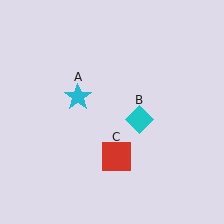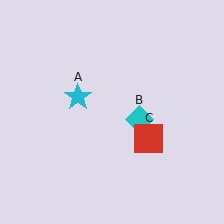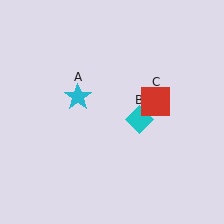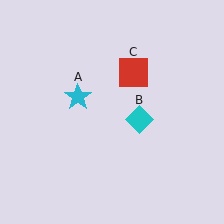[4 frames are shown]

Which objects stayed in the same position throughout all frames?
Cyan star (object A) and cyan diamond (object B) remained stationary.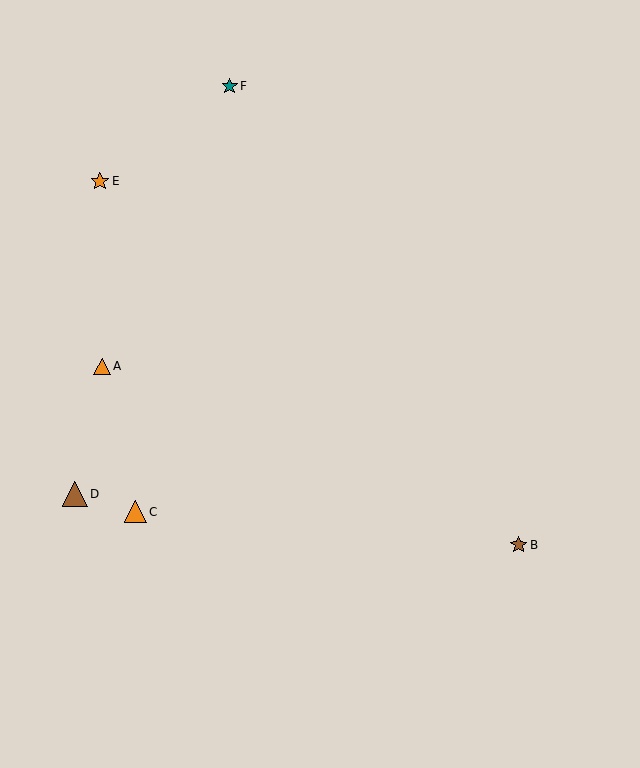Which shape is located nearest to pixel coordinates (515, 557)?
The brown star (labeled B) at (519, 545) is nearest to that location.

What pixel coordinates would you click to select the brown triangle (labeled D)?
Click at (75, 494) to select the brown triangle D.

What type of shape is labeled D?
Shape D is a brown triangle.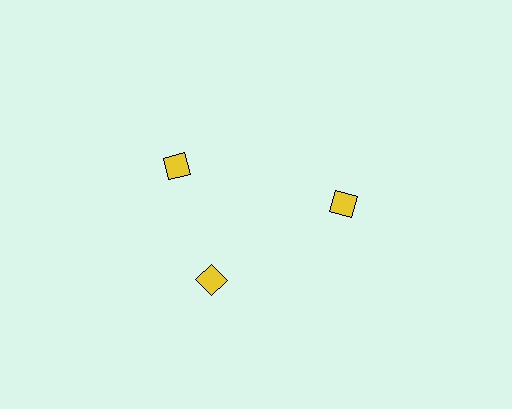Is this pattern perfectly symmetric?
No. The 3 yellow squares are arranged in a ring, but one element near the 11 o'clock position is rotated out of alignment along the ring, breaking the 3-fold rotational symmetry.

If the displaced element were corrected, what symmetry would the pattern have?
It would have 3-fold rotational symmetry — the pattern would map onto itself every 120 degrees.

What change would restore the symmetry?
The symmetry would be restored by rotating it back into even spacing with its neighbors so that all 3 squares sit at equal angles and equal distance from the center.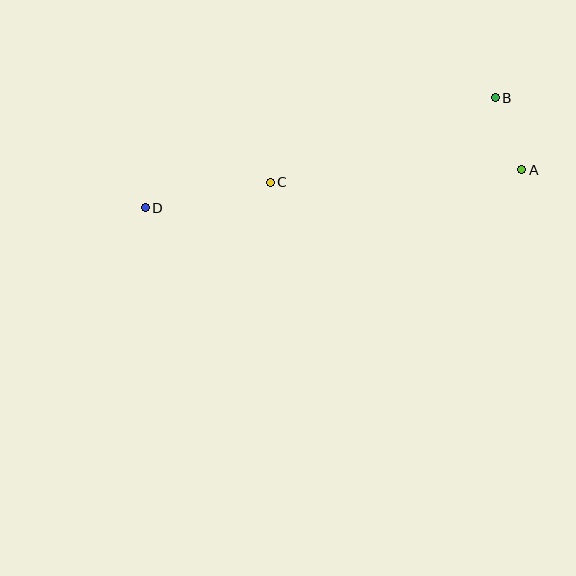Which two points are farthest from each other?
Points A and D are farthest from each other.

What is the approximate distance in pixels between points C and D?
The distance between C and D is approximately 127 pixels.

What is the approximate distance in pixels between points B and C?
The distance between B and C is approximately 240 pixels.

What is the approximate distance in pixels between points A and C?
The distance between A and C is approximately 252 pixels.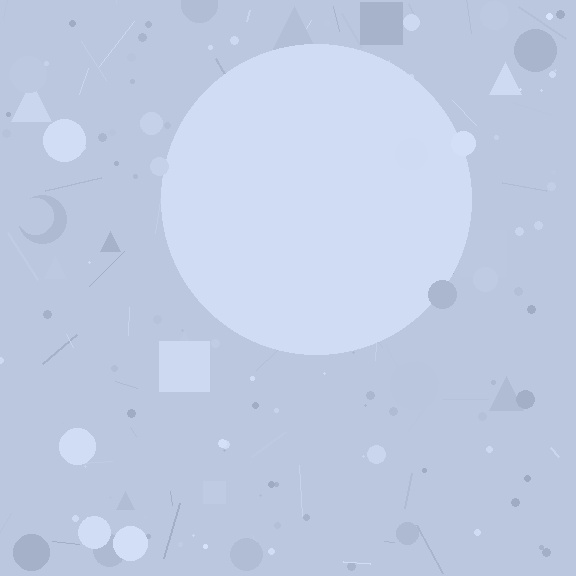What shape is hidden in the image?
A circle is hidden in the image.